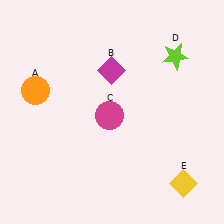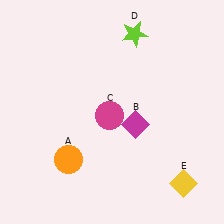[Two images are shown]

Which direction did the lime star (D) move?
The lime star (D) moved left.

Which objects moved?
The objects that moved are: the orange circle (A), the magenta diamond (B), the lime star (D).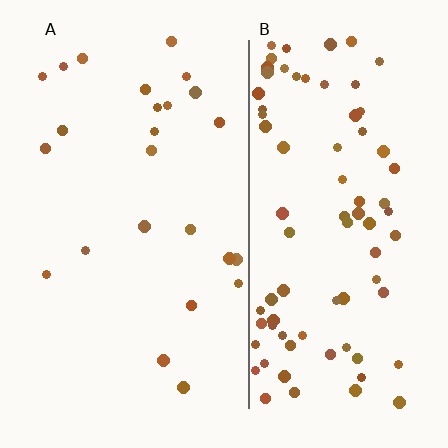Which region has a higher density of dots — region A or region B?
B (the right).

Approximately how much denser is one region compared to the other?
Approximately 3.4× — region B over region A.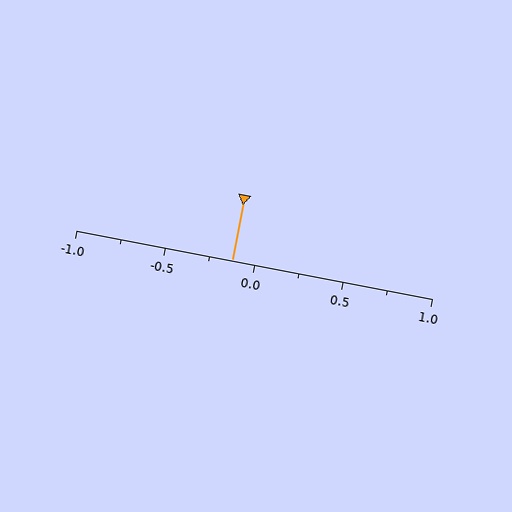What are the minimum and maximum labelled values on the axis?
The axis runs from -1.0 to 1.0.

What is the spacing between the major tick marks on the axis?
The major ticks are spaced 0.5 apart.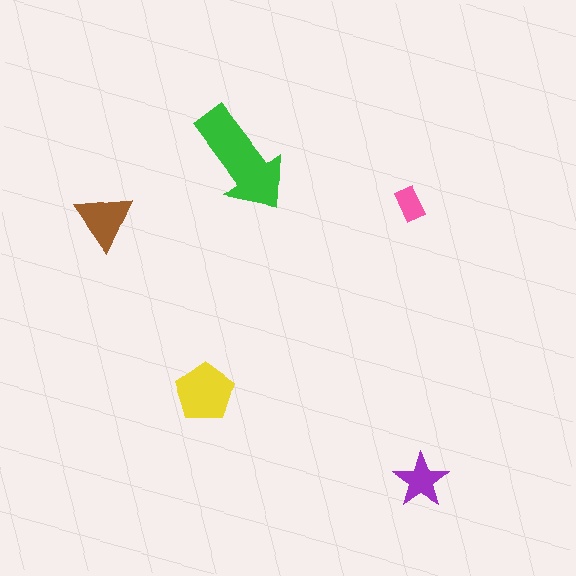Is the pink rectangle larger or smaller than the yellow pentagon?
Smaller.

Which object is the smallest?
The pink rectangle.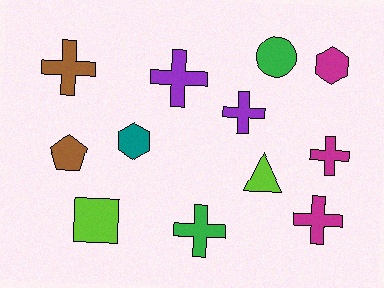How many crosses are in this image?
There are 6 crosses.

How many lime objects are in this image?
There are 2 lime objects.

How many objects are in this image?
There are 12 objects.